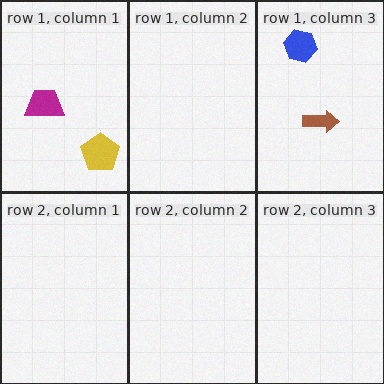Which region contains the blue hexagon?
The row 1, column 3 region.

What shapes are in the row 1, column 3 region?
The blue hexagon, the brown arrow.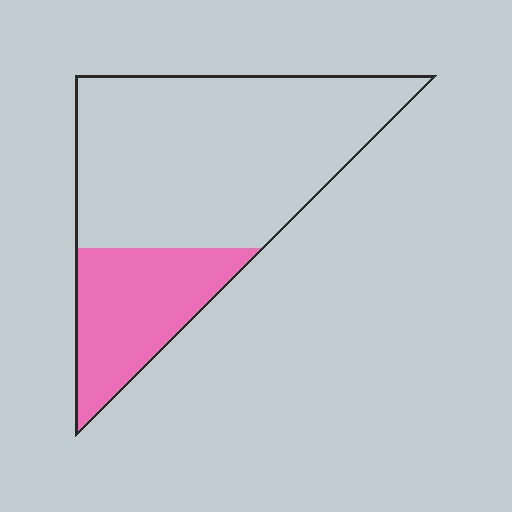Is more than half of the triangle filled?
No.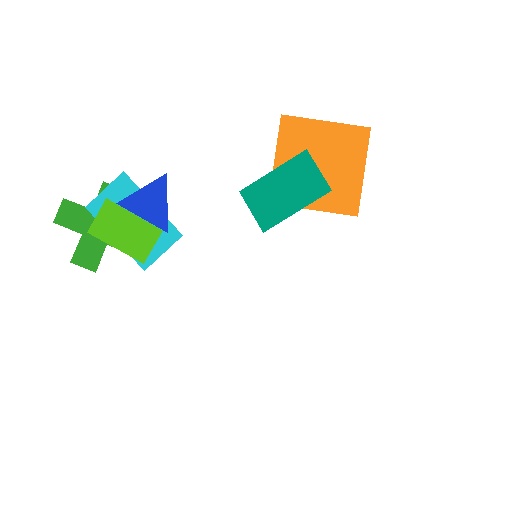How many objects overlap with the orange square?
1 object overlaps with the orange square.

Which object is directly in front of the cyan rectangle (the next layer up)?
The blue triangle is directly in front of the cyan rectangle.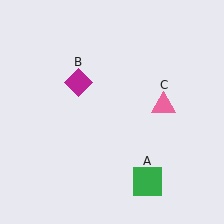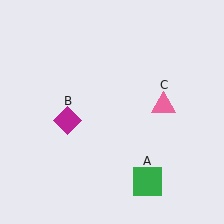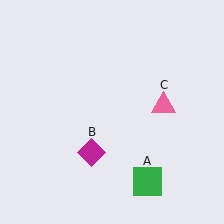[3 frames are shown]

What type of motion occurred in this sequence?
The magenta diamond (object B) rotated counterclockwise around the center of the scene.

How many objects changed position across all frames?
1 object changed position: magenta diamond (object B).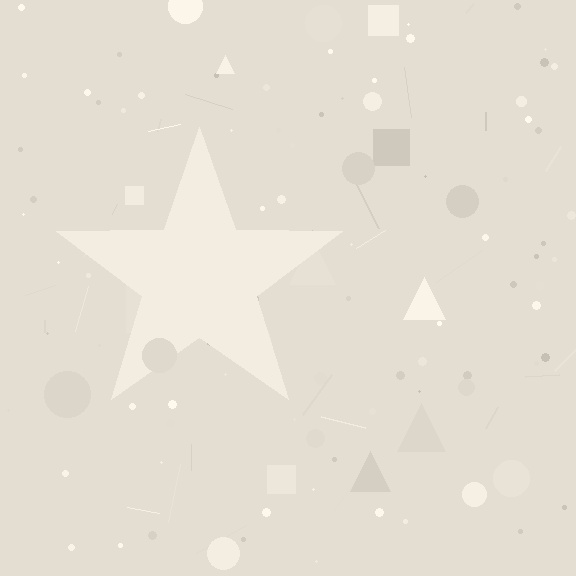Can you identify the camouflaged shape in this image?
The camouflaged shape is a star.